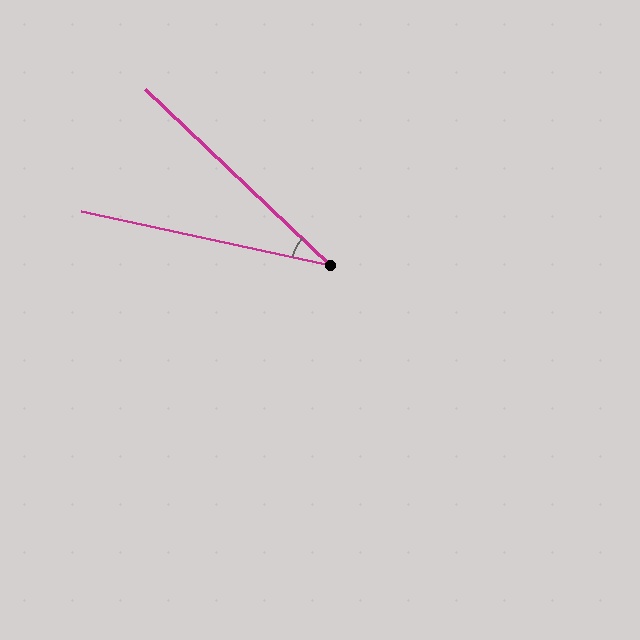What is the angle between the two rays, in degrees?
Approximately 31 degrees.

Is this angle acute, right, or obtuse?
It is acute.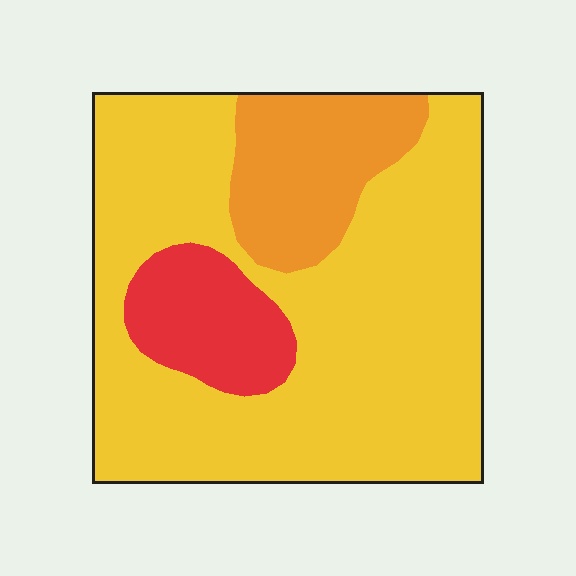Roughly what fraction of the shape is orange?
Orange covers about 15% of the shape.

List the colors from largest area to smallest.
From largest to smallest: yellow, orange, red.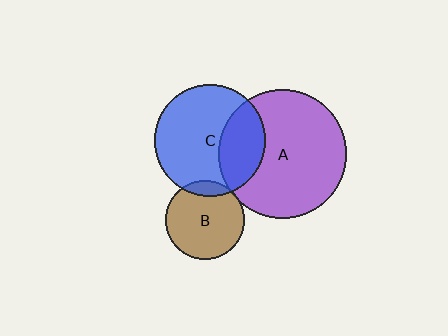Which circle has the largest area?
Circle A (purple).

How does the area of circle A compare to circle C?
Approximately 1.3 times.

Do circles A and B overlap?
Yes.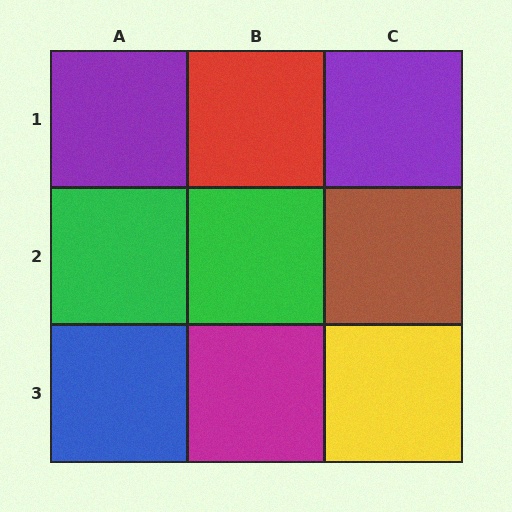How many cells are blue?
1 cell is blue.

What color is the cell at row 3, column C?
Yellow.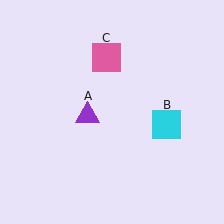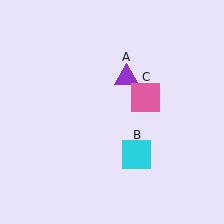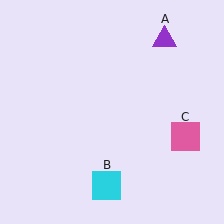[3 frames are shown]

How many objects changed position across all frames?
3 objects changed position: purple triangle (object A), cyan square (object B), pink square (object C).